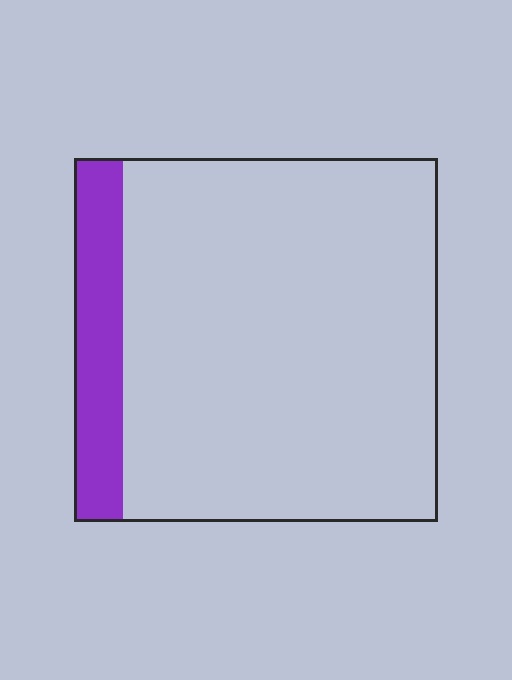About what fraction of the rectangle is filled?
About one eighth (1/8).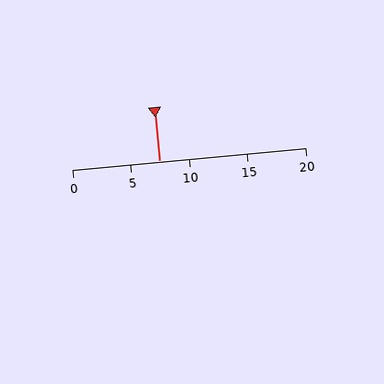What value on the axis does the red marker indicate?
The marker indicates approximately 7.5.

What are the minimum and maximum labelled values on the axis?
The axis runs from 0 to 20.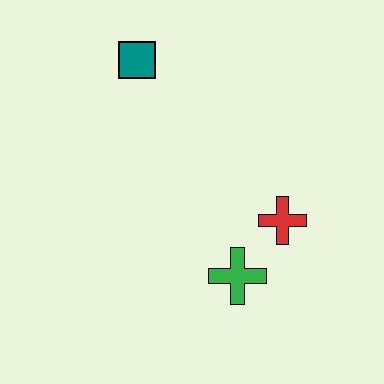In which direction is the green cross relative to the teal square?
The green cross is below the teal square.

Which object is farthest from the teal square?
The green cross is farthest from the teal square.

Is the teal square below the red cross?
No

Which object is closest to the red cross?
The green cross is closest to the red cross.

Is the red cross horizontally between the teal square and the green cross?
No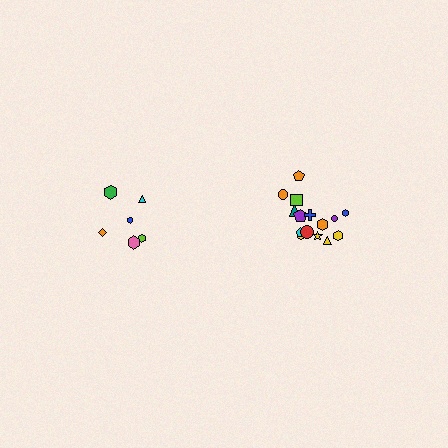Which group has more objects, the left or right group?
The right group.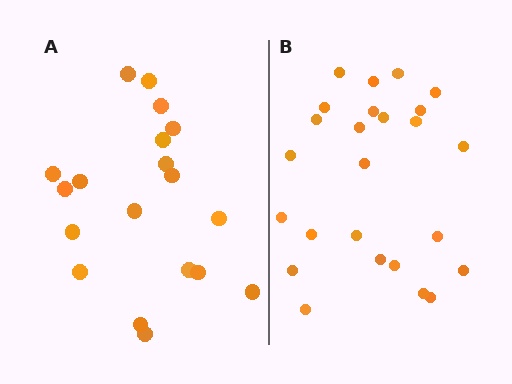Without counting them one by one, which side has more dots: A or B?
Region B (the right region) has more dots.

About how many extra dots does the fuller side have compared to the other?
Region B has about 6 more dots than region A.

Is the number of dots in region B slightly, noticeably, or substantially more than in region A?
Region B has noticeably more, but not dramatically so. The ratio is roughly 1.3 to 1.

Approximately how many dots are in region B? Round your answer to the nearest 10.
About 20 dots. (The exact count is 25, which rounds to 20.)